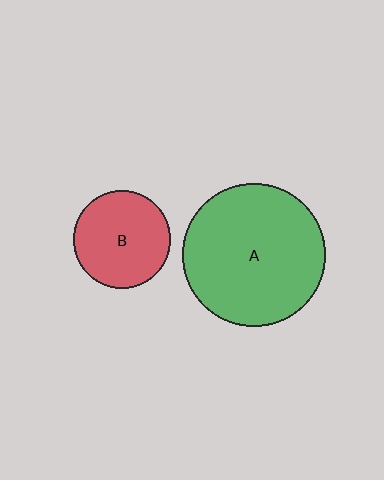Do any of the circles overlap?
No, none of the circles overlap.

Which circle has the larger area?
Circle A (green).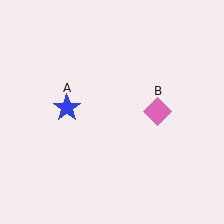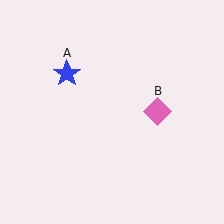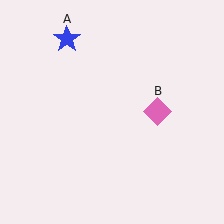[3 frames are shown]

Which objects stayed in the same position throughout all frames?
Pink diamond (object B) remained stationary.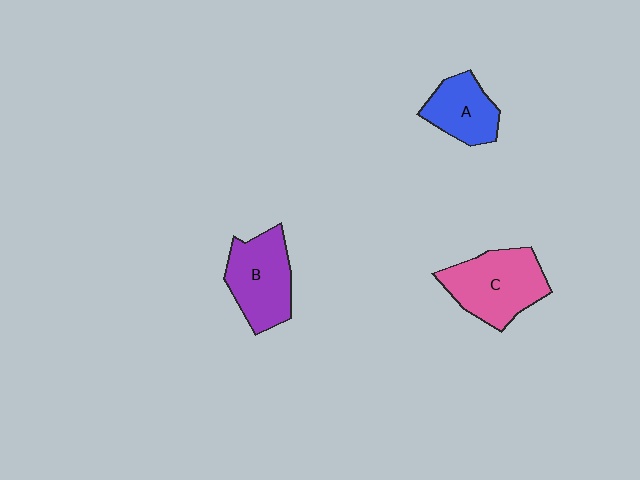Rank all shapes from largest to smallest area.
From largest to smallest: C (pink), B (purple), A (blue).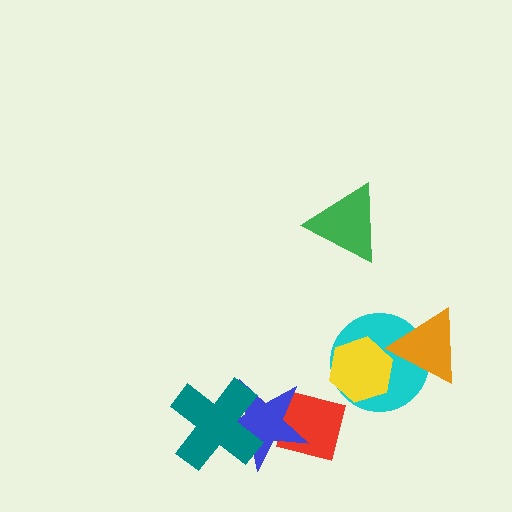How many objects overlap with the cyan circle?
2 objects overlap with the cyan circle.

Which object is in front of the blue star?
The teal cross is in front of the blue star.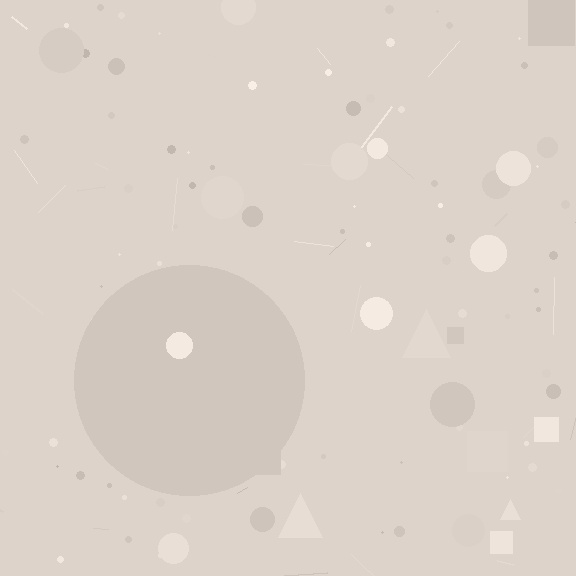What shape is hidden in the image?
A circle is hidden in the image.